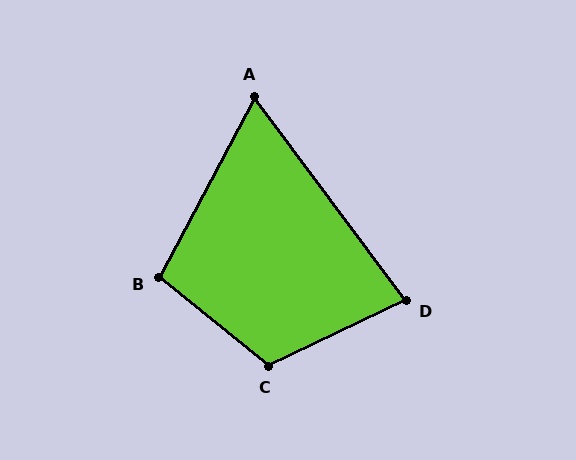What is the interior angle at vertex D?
Approximately 79 degrees (acute).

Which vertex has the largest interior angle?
C, at approximately 115 degrees.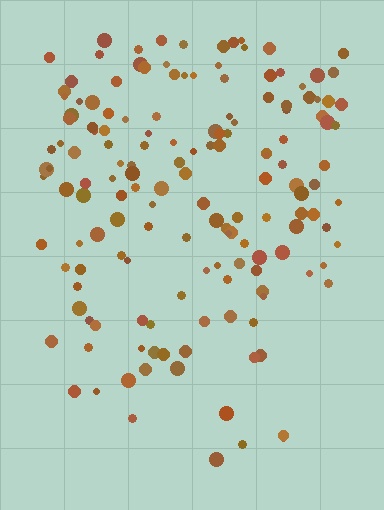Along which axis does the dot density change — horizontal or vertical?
Vertical.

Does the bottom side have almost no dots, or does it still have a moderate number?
Still a moderate number, just noticeably fewer than the top.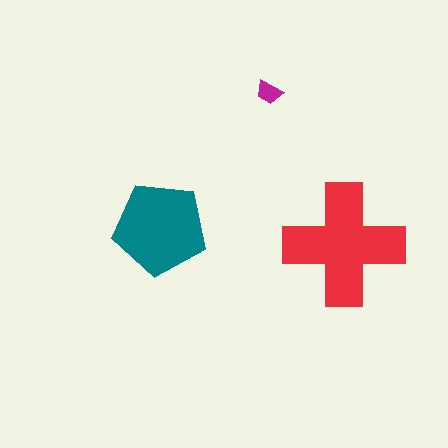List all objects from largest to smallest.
The red cross, the teal pentagon, the magenta trapezoid.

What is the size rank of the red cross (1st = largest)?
1st.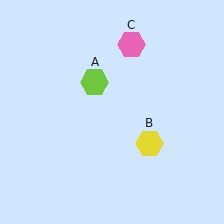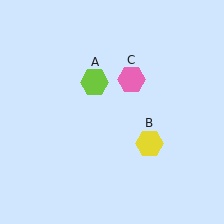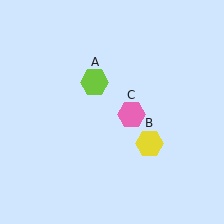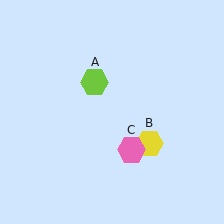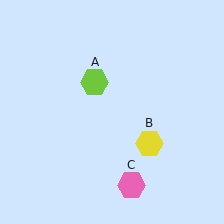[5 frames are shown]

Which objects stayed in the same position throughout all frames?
Lime hexagon (object A) and yellow hexagon (object B) remained stationary.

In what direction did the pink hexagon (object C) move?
The pink hexagon (object C) moved down.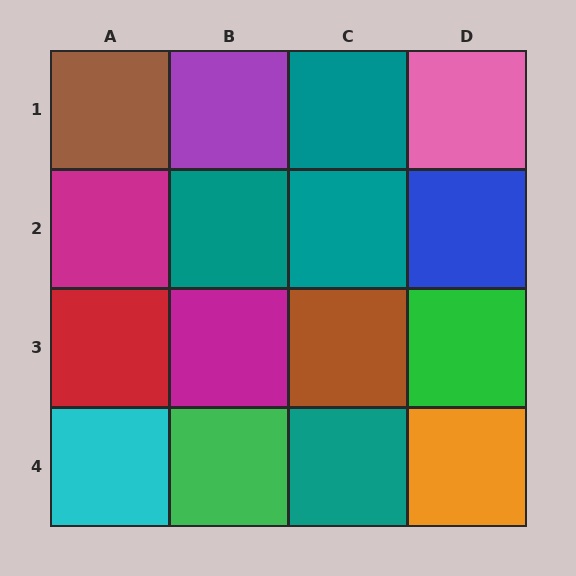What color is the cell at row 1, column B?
Purple.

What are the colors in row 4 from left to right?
Cyan, green, teal, orange.